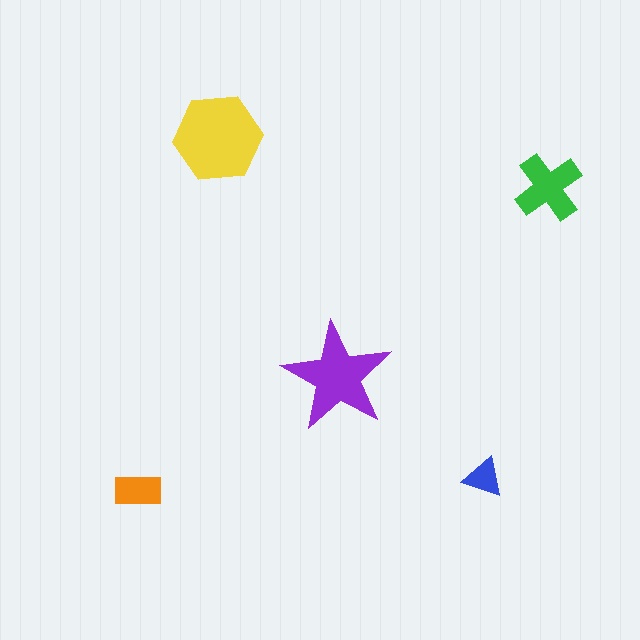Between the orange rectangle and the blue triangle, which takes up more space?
The orange rectangle.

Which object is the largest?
The yellow hexagon.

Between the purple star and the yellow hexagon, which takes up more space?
The yellow hexagon.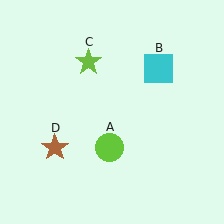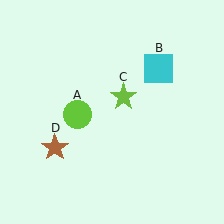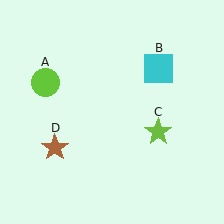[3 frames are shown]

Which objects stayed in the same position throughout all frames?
Cyan square (object B) and brown star (object D) remained stationary.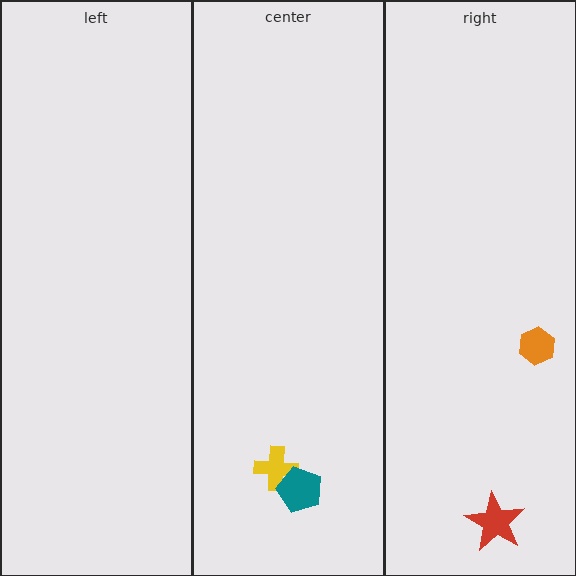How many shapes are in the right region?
2.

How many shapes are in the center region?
2.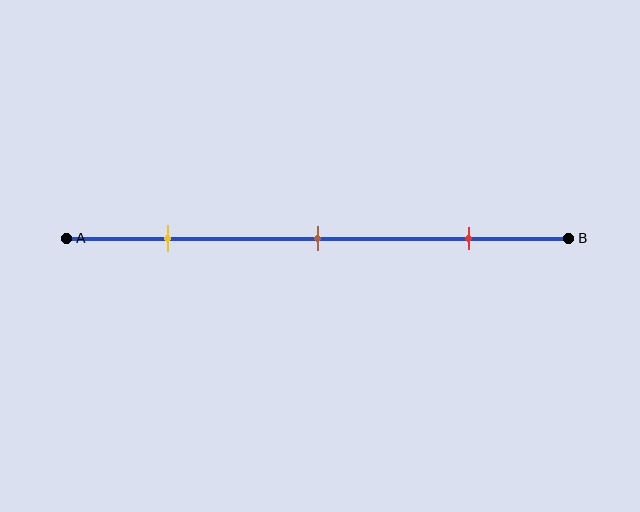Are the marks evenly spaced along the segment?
Yes, the marks are approximately evenly spaced.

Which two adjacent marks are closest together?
The yellow and brown marks are the closest adjacent pair.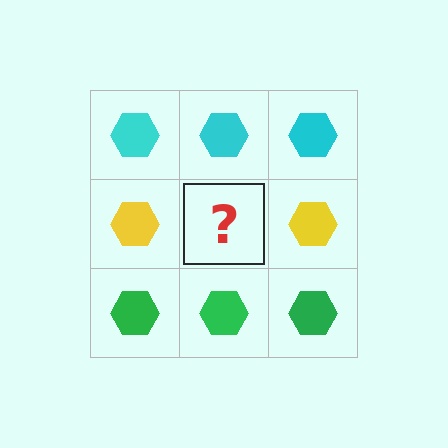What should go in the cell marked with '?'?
The missing cell should contain a yellow hexagon.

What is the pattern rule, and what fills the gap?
The rule is that each row has a consistent color. The gap should be filled with a yellow hexagon.